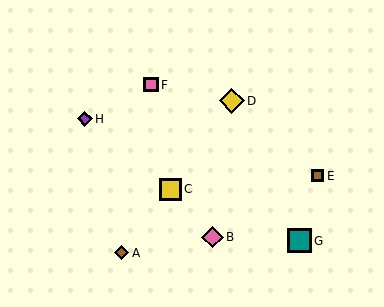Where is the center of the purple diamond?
The center of the purple diamond is at (85, 119).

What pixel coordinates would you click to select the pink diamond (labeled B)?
Click at (212, 237) to select the pink diamond B.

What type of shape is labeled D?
Shape D is a yellow diamond.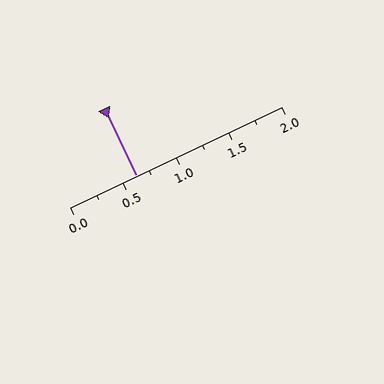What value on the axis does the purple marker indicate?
The marker indicates approximately 0.62.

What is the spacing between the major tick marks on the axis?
The major ticks are spaced 0.5 apart.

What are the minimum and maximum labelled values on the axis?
The axis runs from 0.0 to 2.0.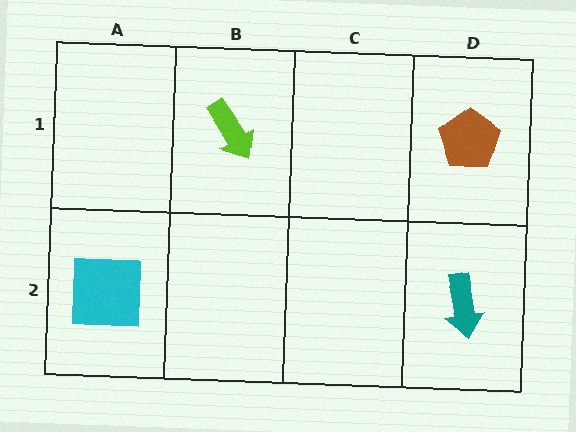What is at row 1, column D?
A brown pentagon.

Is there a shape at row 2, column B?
No, that cell is empty.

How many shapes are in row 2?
2 shapes.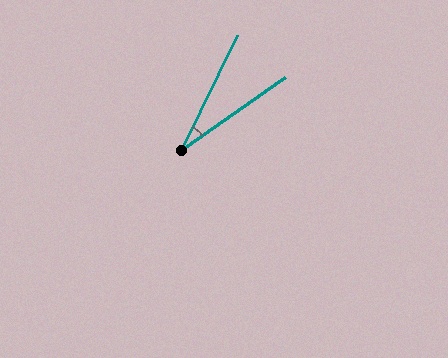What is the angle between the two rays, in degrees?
Approximately 29 degrees.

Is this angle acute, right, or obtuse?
It is acute.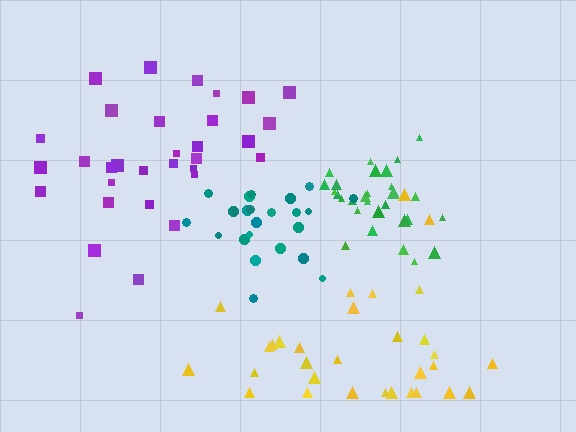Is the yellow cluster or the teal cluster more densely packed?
Teal.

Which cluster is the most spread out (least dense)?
Purple.